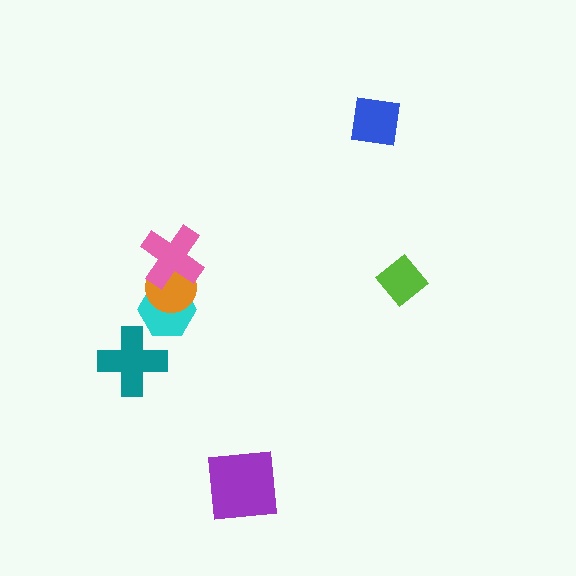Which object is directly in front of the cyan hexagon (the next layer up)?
The orange circle is directly in front of the cyan hexagon.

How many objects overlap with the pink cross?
2 objects overlap with the pink cross.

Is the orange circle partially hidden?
Yes, it is partially covered by another shape.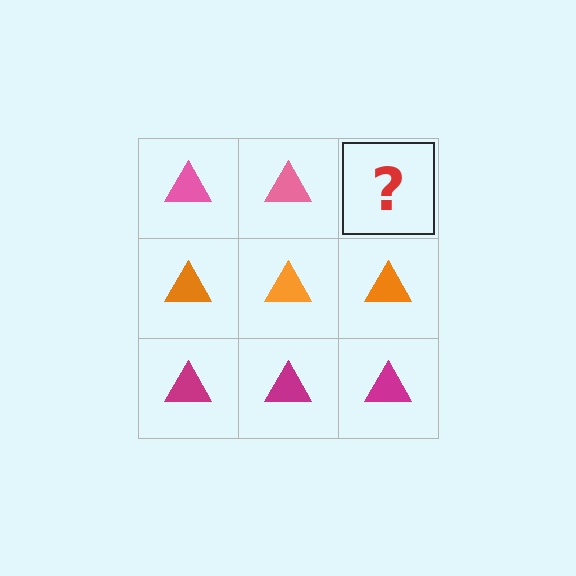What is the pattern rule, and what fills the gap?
The rule is that each row has a consistent color. The gap should be filled with a pink triangle.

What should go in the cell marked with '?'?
The missing cell should contain a pink triangle.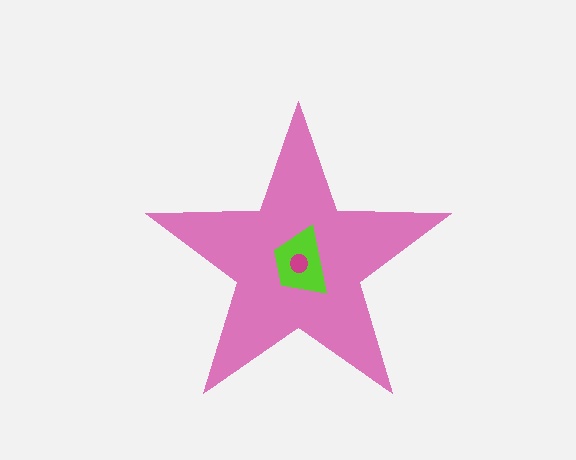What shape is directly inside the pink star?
The lime trapezoid.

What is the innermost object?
The magenta circle.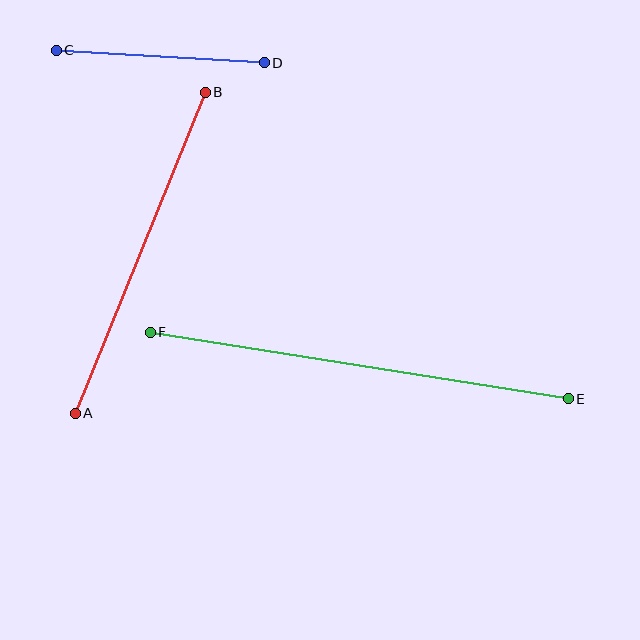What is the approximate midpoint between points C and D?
The midpoint is at approximately (160, 57) pixels.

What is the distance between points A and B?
The distance is approximately 346 pixels.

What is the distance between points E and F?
The distance is approximately 423 pixels.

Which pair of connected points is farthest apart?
Points E and F are farthest apart.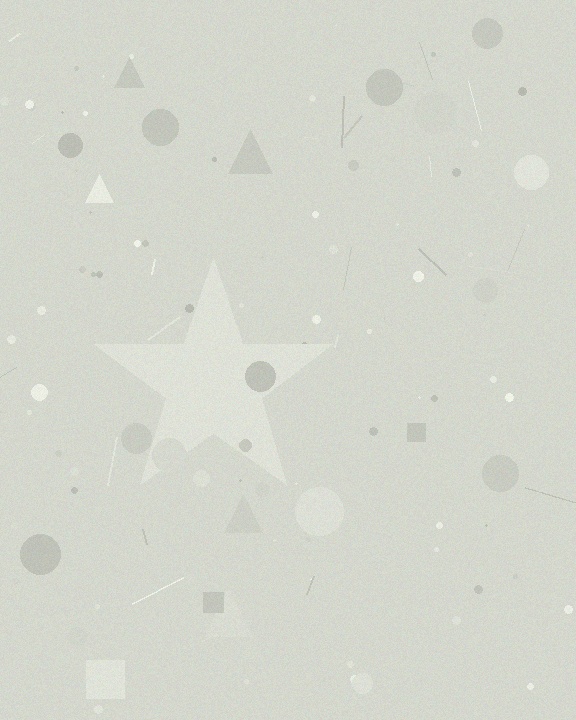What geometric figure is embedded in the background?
A star is embedded in the background.